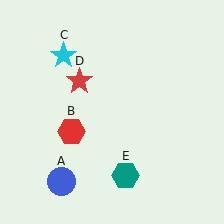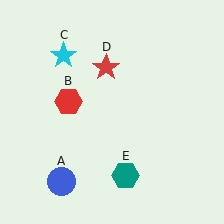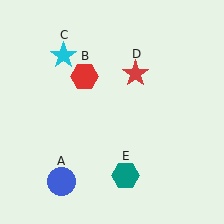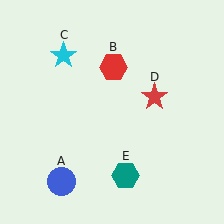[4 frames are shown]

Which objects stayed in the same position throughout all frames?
Blue circle (object A) and cyan star (object C) and teal hexagon (object E) remained stationary.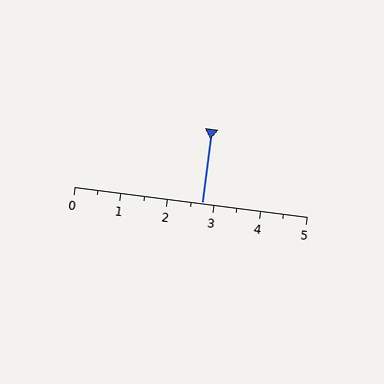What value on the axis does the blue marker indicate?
The marker indicates approximately 2.8.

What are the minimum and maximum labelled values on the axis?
The axis runs from 0 to 5.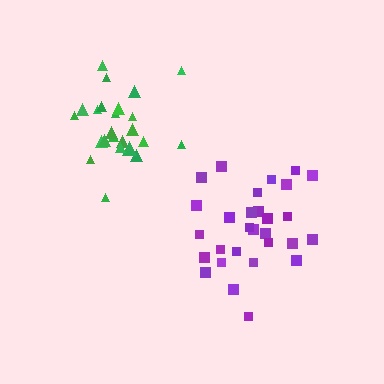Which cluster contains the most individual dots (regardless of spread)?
Purple (29).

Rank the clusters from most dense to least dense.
green, purple.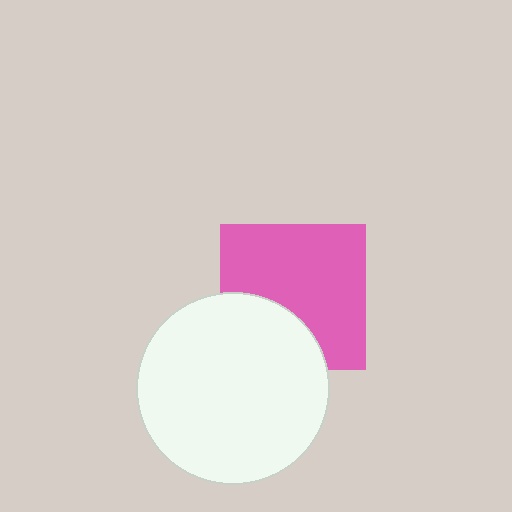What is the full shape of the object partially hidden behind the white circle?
The partially hidden object is a pink square.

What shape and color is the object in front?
The object in front is a white circle.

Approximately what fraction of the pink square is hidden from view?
Roughly 31% of the pink square is hidden behind the white circle.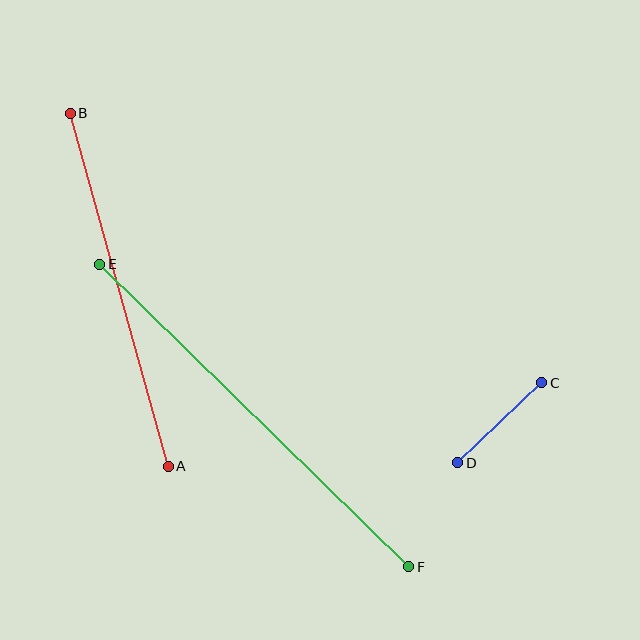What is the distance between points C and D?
The distance is approximately 116 pixels.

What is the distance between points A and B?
The distance is approximately 367 pixels.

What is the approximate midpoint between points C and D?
The midpoint is at approximately (500, 423) pixels.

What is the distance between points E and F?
The distance is approximately 432 pixels.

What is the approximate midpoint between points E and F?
The midpoint is at approximately (254, 416) pixels.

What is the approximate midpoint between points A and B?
The midpoint is at approximately (119, 290) pixels.